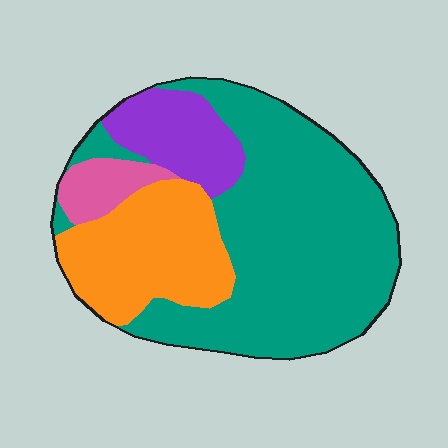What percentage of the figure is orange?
Orange covers 24% of the figure.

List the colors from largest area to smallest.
From largest to smallest: teal, orange, purple, pink.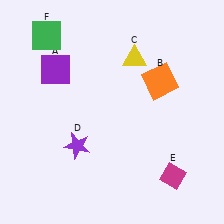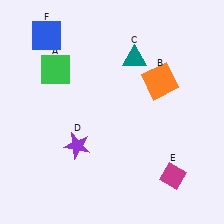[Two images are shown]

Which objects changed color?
A changed from purple to green. C changed from yellow to teal. F changed from green to blue.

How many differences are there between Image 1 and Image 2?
There are 3 differences between the two images.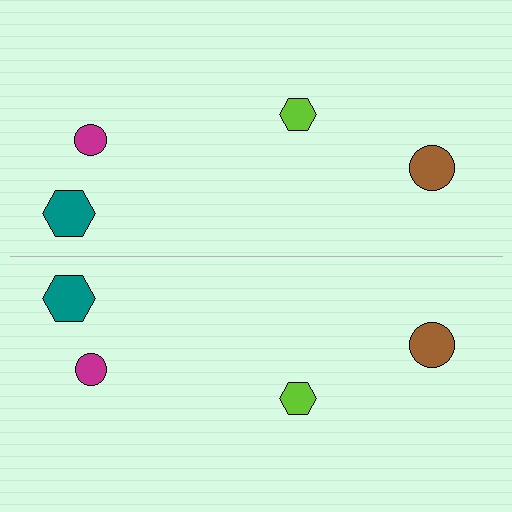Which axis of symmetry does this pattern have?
The pattern has a horizontal axis of symmetry running through the center of the image.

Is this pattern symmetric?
Yes, this pattern has bilateral (reflection) symmetry.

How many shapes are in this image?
There are 8 shapes in this image.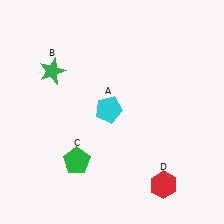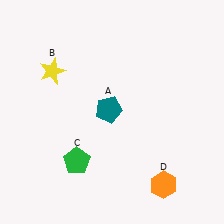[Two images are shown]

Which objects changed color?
A changed from cyan to teal. B changed from green to yellow. D changed from red to orange.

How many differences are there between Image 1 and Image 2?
There are 3 differences between the two images.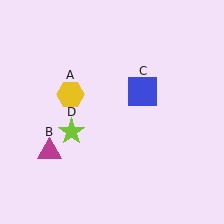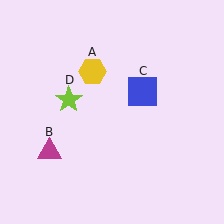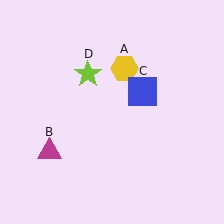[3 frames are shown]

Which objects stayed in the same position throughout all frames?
Magenta triangle (object B) and blue square (object C) remained stationary.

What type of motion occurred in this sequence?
The yellow hexagon (object A), lime star (object D) rotated clockwise around the center of the scene.